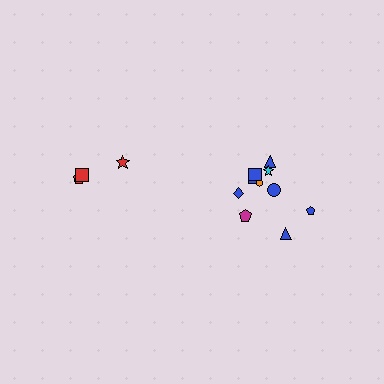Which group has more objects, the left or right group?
The right group.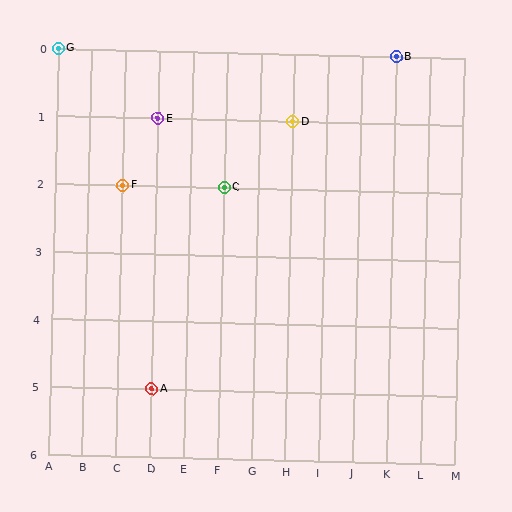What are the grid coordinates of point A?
Point A is at grid coordinates (D, 5).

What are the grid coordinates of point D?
Point D is at grid coordinates (H, 1).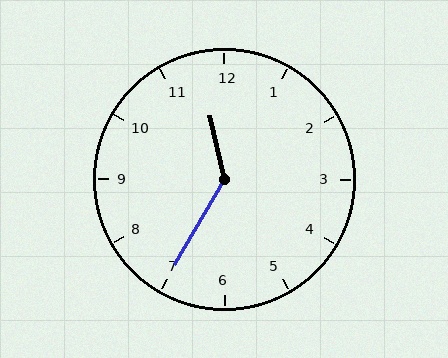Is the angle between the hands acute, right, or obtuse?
It is obtuse.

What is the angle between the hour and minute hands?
Approximately 138 degrees.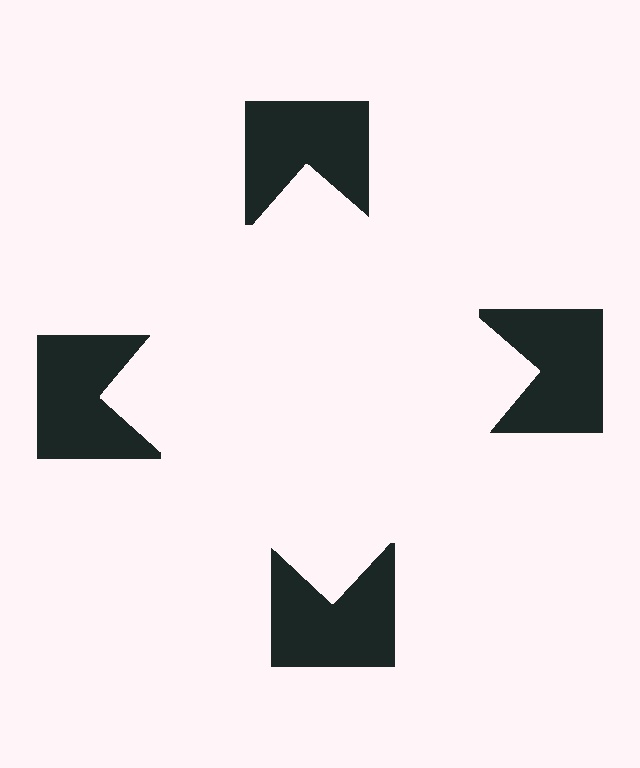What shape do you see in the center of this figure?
An illusory square — its edges are inferred from the aligned wedge cuts in the notched squares, not physically drawn.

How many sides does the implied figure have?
4 sides.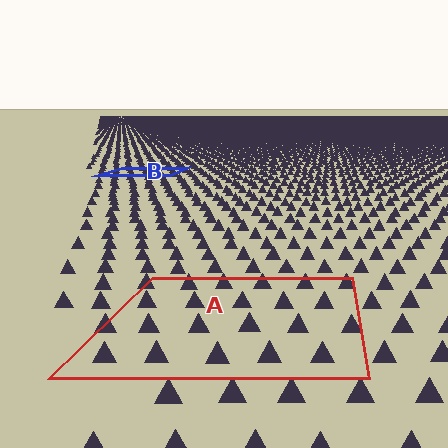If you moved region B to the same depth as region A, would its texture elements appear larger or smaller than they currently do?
They would appear larger. At a closer depth, the same texture elements are projected at a bigger on-screen size.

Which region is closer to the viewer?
Region A is closer. The texture elements there are larger and more spread out.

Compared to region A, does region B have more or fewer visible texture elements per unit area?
Region B has more texture elements per unit area — they are packed more densely because it is farther away.